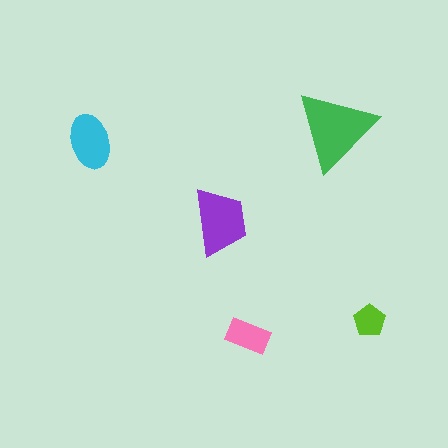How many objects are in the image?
There are 5 objects in the image.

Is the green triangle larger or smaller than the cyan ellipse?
Larger.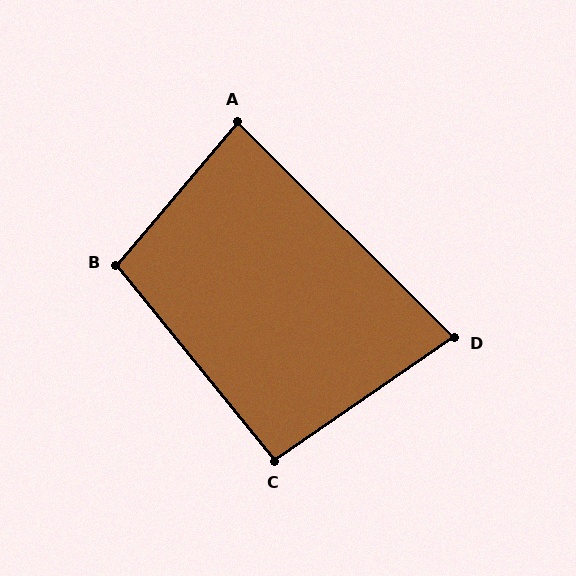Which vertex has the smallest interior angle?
D, at approximately 79 degrees.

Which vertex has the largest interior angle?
B, at approximately 101 degrees.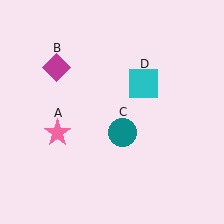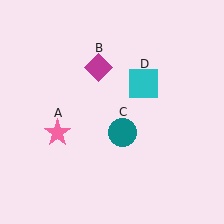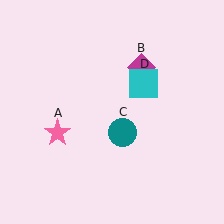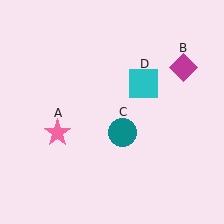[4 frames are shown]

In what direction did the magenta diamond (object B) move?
The magenta diamond (object B) moved right.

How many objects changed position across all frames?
1 object changed position: magenta diamond (object B).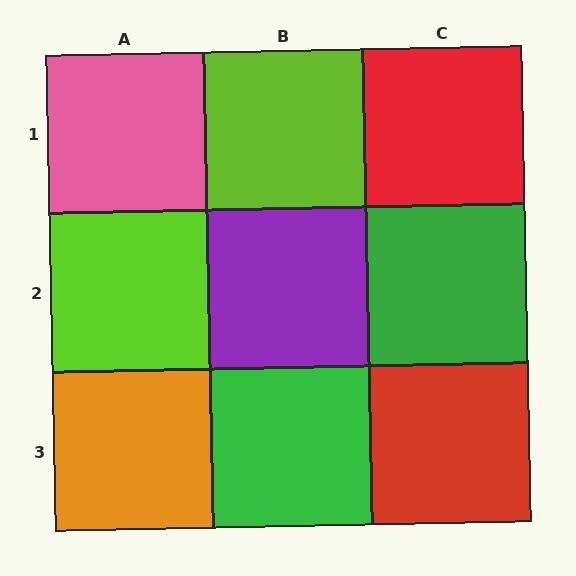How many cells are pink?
1 cell is pink.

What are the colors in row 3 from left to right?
Orange, green, red.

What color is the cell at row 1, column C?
Red.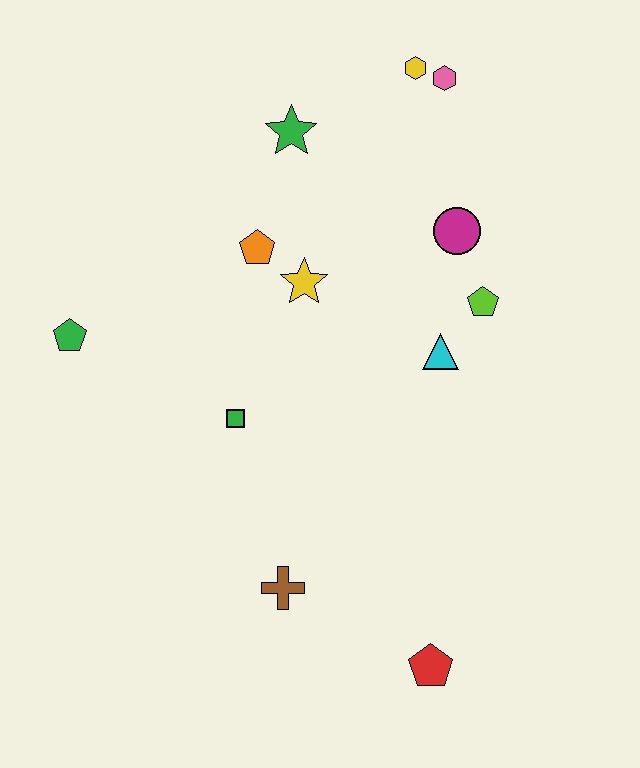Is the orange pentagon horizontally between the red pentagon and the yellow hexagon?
No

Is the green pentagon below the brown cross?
No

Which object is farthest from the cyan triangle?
The green pentagon is farthest from the cyan triangle.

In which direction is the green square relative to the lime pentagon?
The green square is to the left of the lime pentagon.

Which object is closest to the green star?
The orange pentagon is closest to the green star.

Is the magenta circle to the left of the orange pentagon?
No